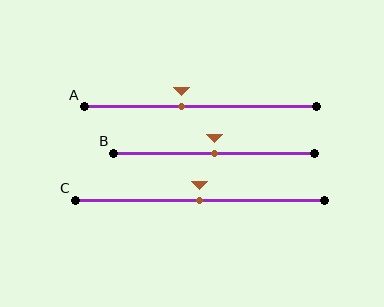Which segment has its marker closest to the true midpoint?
Segment B has its marker closest to the true midpoint.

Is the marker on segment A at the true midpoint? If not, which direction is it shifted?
No, the marker on segment A is shifted to the left by about 8% of the segment length.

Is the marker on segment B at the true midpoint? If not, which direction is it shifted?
Yes, the marker on segment B is at the true midpoint.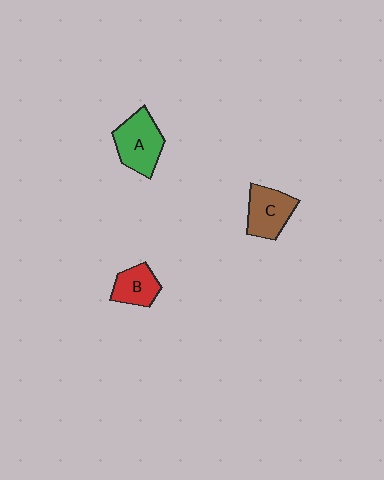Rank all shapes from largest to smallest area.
From largest to smallest: A (green), C (brown), B (red).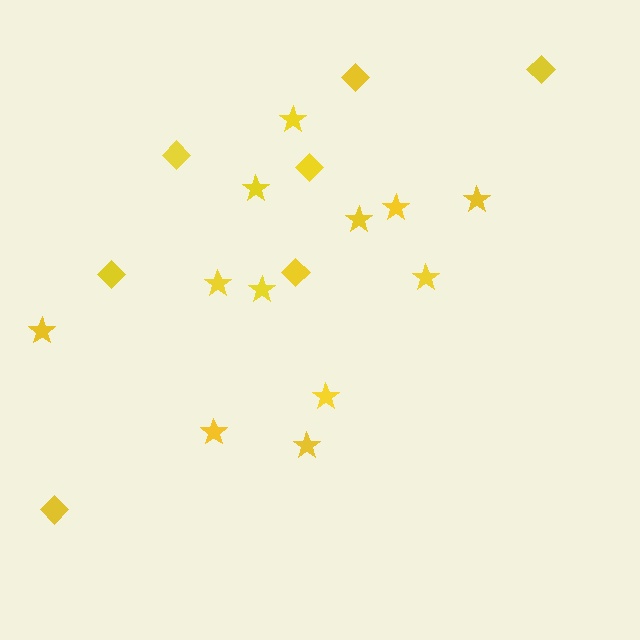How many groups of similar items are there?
There are 2 groups: one group of stars (12) and one group of diamonds (7).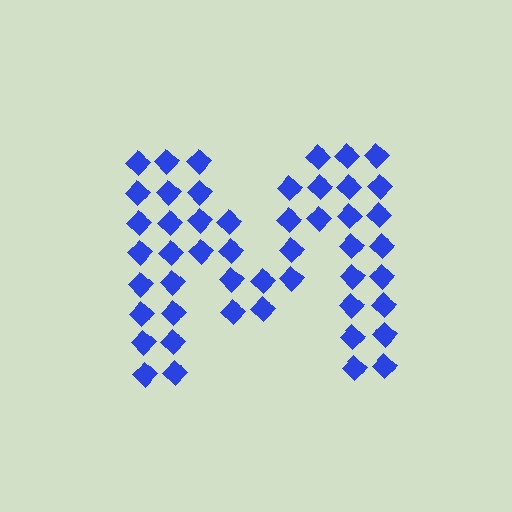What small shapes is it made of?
It is made of small diamonds.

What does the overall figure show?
The overall figure shows the letter M.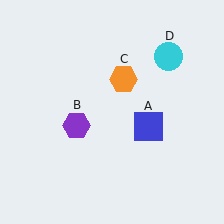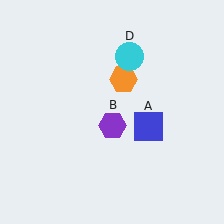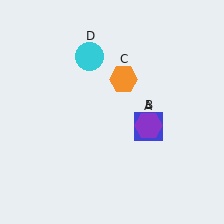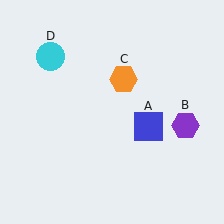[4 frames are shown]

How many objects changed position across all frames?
2 objects changed position: purple hexagon (object B), cyan circle (object D).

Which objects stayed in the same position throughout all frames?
Blue square (object A) and orange hexagon (object C) remained stationary.